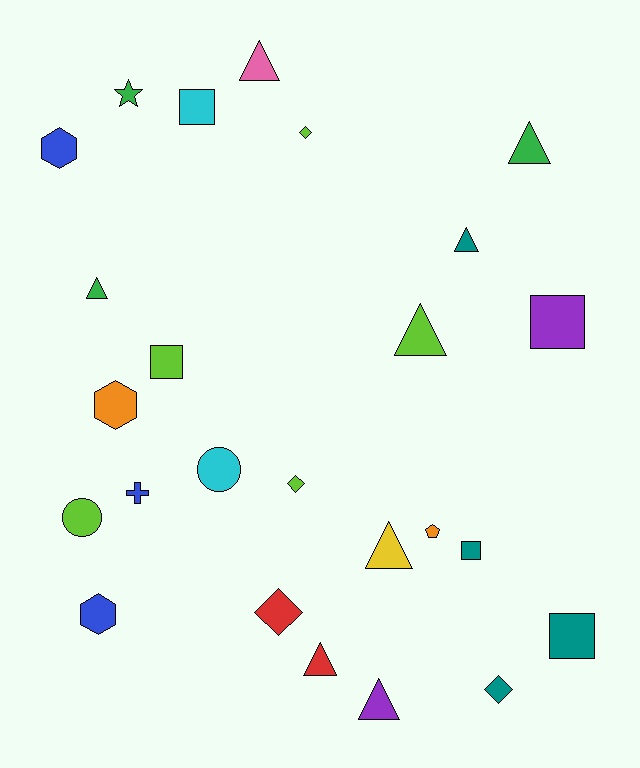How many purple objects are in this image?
There are 2 purple objects.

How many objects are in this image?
There are 25 objects.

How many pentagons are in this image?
There is 1 pentagon.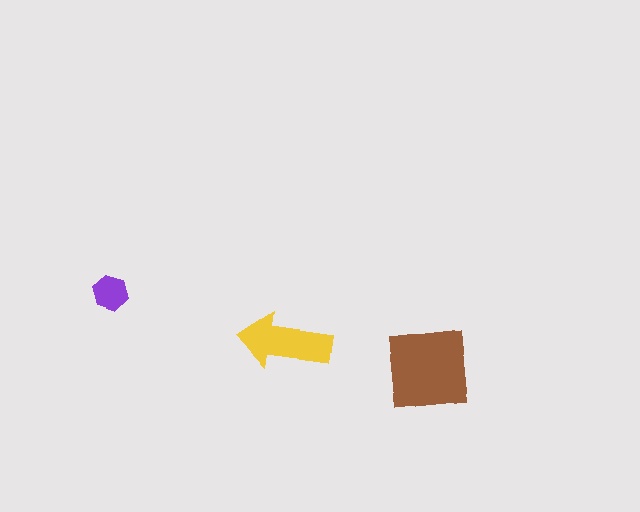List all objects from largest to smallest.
The brown square, the yellow arrow, the purple hexagon.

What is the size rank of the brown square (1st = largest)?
1st.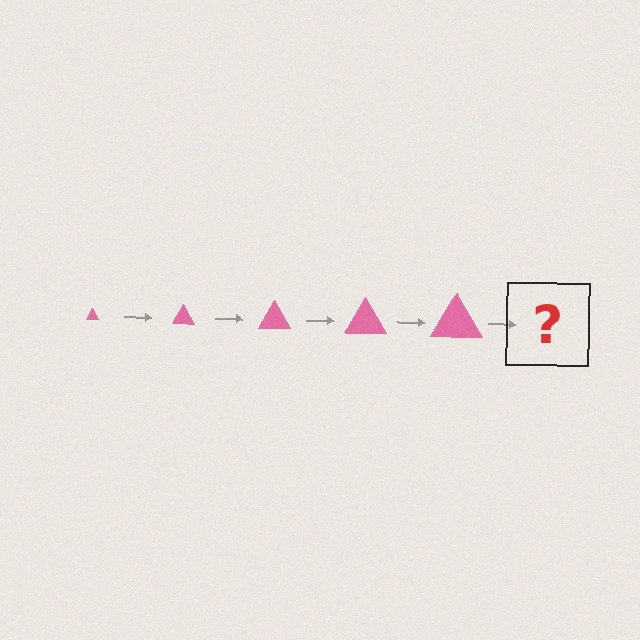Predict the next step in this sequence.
The next step is a pink triangle, larger than the previous one.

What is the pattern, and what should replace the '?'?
The pattern is that the triangle gets progressively larger each step. The '?' should be a pink triangle, larger than the previous one.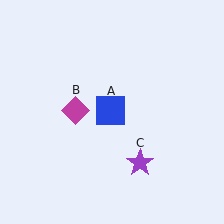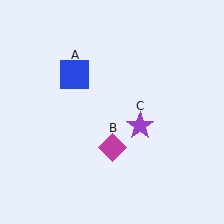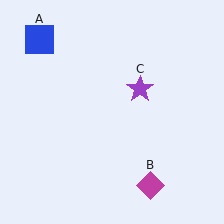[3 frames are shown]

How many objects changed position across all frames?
3 objects changed position: blue square (object A), magenta diamond (object B), purple star (object C).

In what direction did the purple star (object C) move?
The purple star (object C) moved up.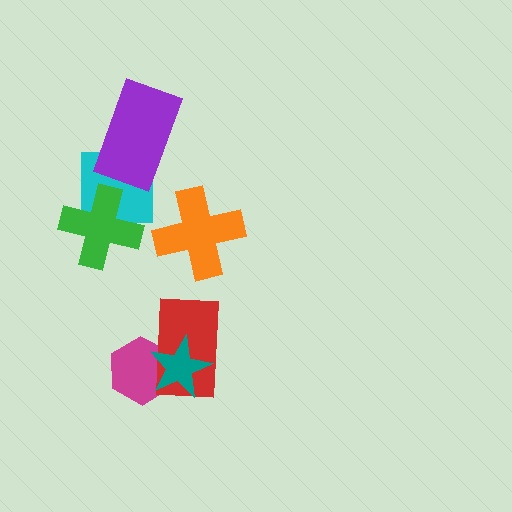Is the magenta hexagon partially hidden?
Yes, it is partially covered by another shape.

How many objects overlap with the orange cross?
0 objects overlap with the orange cross.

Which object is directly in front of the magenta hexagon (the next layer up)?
The red rectangle is directly in front of the magenta hexagon.